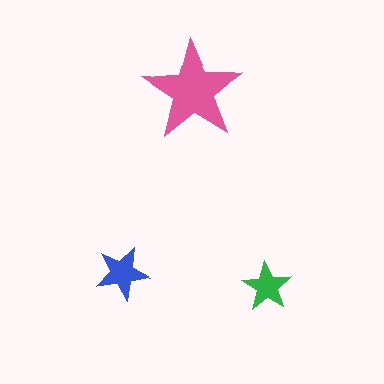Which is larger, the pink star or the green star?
The pink one.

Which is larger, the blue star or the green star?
The blue one.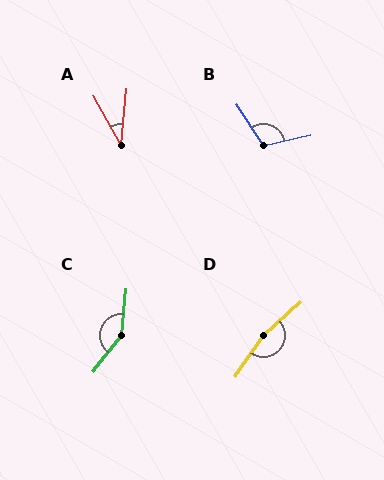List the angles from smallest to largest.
A (34°), B (110°), C (149°), D (167°).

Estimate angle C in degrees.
Approximately 149 degrees.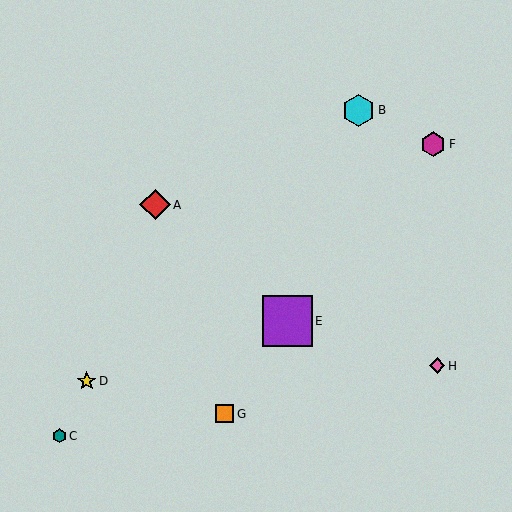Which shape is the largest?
The purple square (labeled E) is the largest.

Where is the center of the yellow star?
The center of the yellow star is at (87, 381).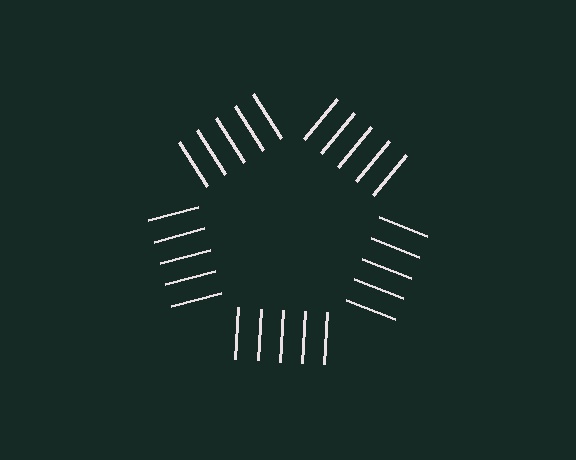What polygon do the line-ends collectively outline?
An illusory pentagon — the line segments terminate on its edges but no continuous stroke is drawn.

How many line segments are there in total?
25 — 5 along each of the 5 edges.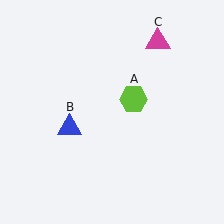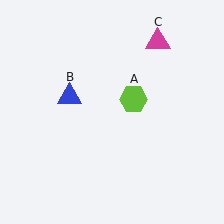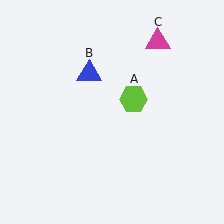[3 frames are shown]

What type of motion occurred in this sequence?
The blue triangle (object B) rotated clockwise around the center of the scene.